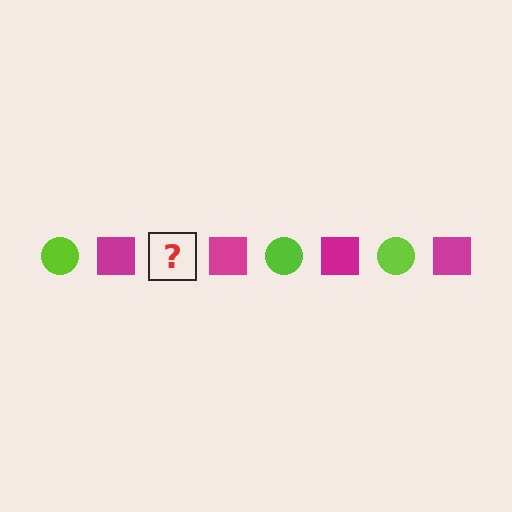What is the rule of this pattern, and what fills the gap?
The rule is that the pattern alternates between lime circle and magenta square. The gap should be filled with a lime circle.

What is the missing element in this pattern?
The missing element is a lime circle.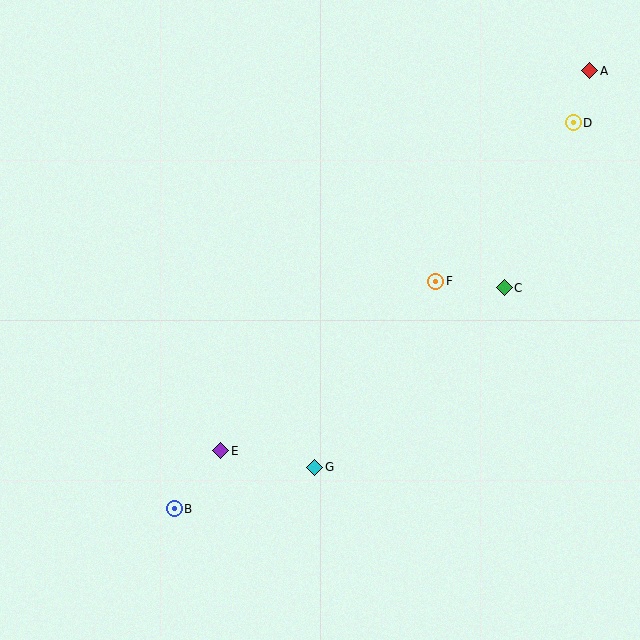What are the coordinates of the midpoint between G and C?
The midpoint between G and C is at (410, 378).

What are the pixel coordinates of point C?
Point C is at (504, 288).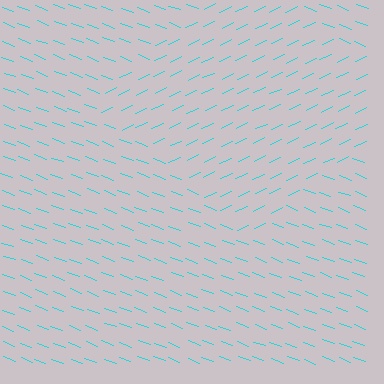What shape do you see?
I see a diamond.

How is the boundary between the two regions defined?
The boundary is defined purely by a change in line orientation (approximately 45 degrees difference). All lines are the same color and thickness.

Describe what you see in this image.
The image is filled with small cyan line segments. A diamond region in the image has lines oriented differently from the surrounding lines, creating a visible texture boundary.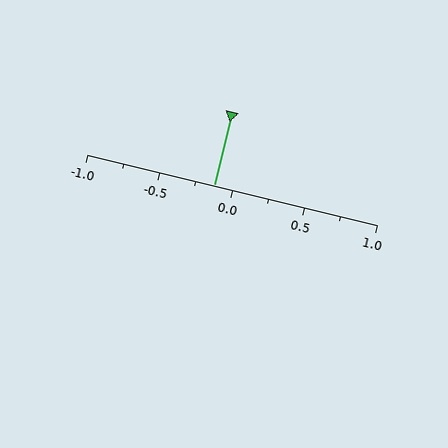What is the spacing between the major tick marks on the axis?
The major ticks are spaced 0.5 apart.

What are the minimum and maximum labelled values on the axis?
The axis runs from -1.0 to 1.0.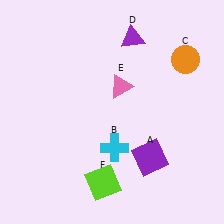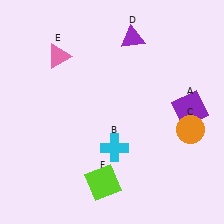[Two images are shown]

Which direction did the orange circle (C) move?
The orange circle (C) moved down.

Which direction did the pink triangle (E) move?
The pink triangle (E) moved left.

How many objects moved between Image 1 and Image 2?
3 objects moved between the two images.